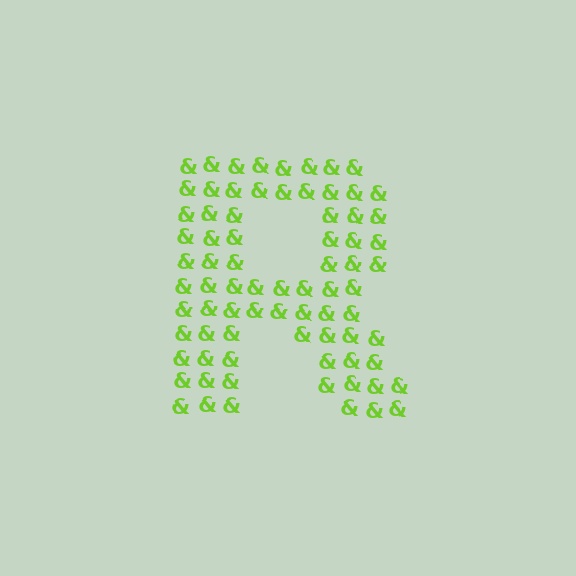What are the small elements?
The small elements are ampersands.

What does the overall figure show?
The overall figure shows the letter R.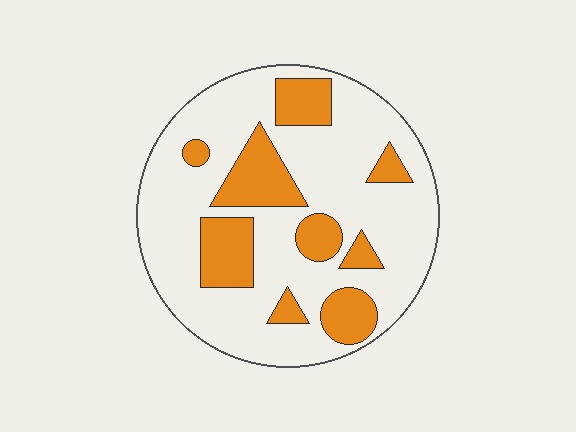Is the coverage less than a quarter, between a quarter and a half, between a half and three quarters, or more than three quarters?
Between a quarter and a half.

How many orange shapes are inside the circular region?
9.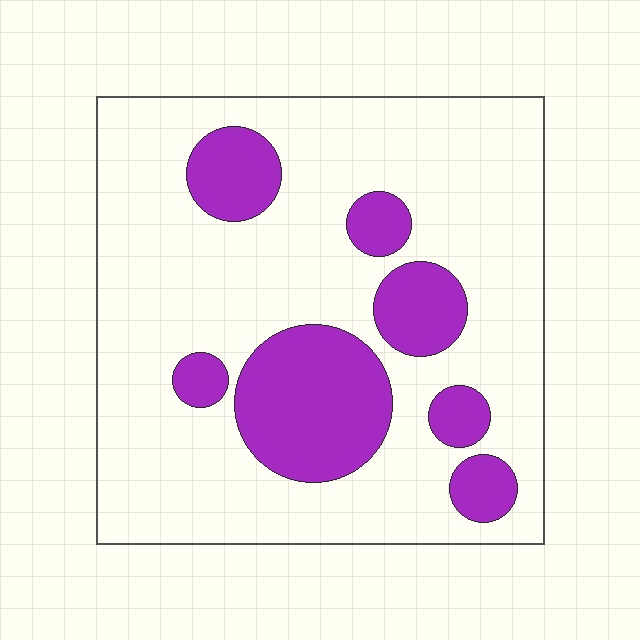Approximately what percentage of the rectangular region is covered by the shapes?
Approximately 25%.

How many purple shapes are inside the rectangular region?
7.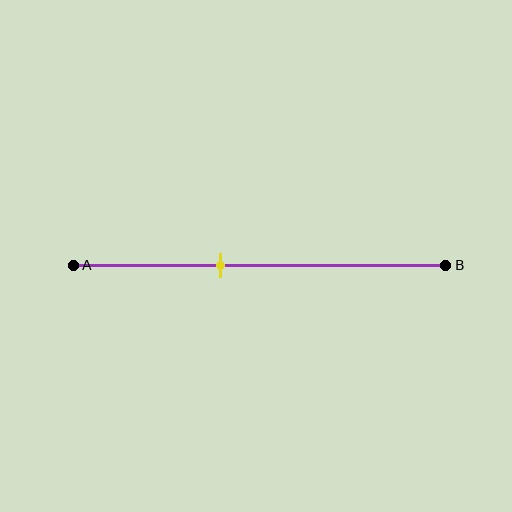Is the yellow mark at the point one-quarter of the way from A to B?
No, the mark is at about 40% from A, not at the 25% one-quarter point.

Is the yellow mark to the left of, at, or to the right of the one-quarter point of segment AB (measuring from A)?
The yellow mark is to the right of the one-quarter point of segment AB.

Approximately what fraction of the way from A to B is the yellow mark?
The yellow mark is approximately 40% of the way from A to B.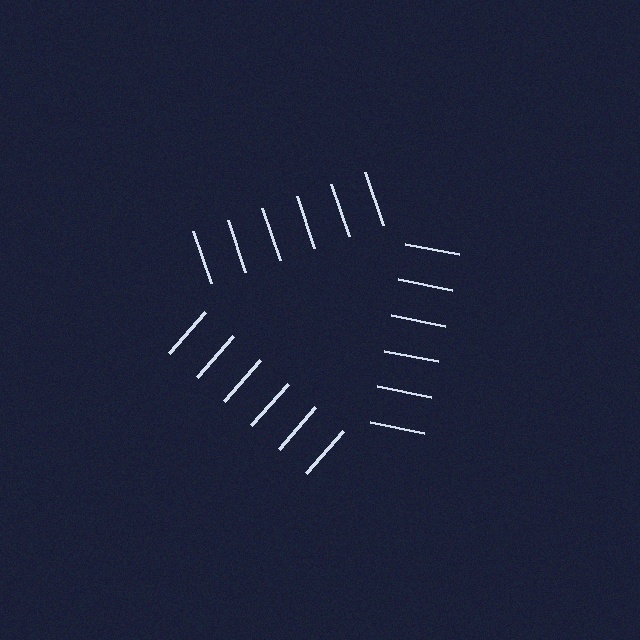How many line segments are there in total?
18 — 6 along each of the 3 edges.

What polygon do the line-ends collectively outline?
An illusory triangle — the line segments terminate on its edges but no continuous stroke is drawn.